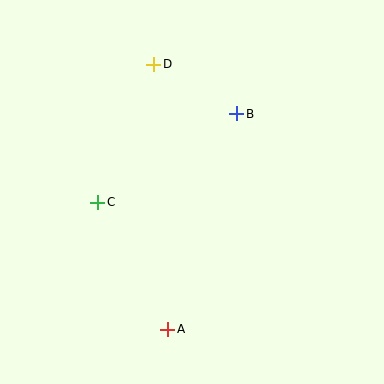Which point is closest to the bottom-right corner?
Point A is closest to the bottom-right corner.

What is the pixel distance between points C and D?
The distance between C and D is 149 pixels.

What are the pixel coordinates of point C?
Point C is at (98, 202).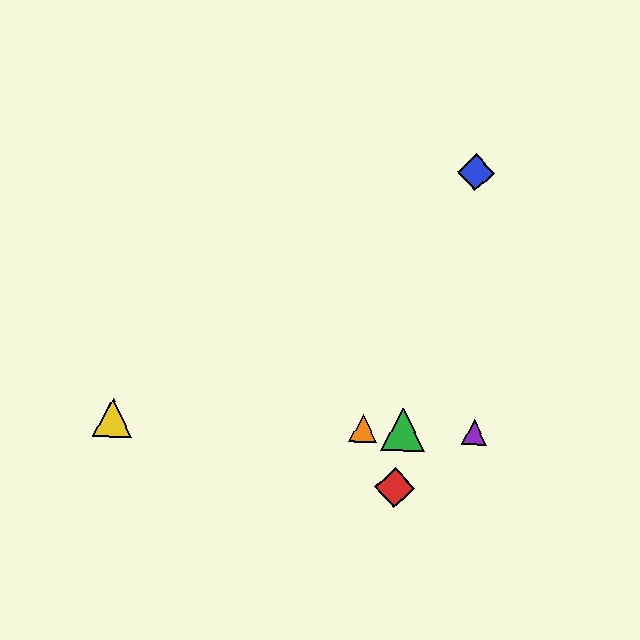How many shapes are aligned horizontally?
4 shapes (the green triangle, the yellow triangle, the purple triangle, the orange triangle) are aligned horizontally.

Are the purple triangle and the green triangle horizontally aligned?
Yes, both are at y≈433.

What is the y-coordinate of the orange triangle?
The orange triangle is at y≈428.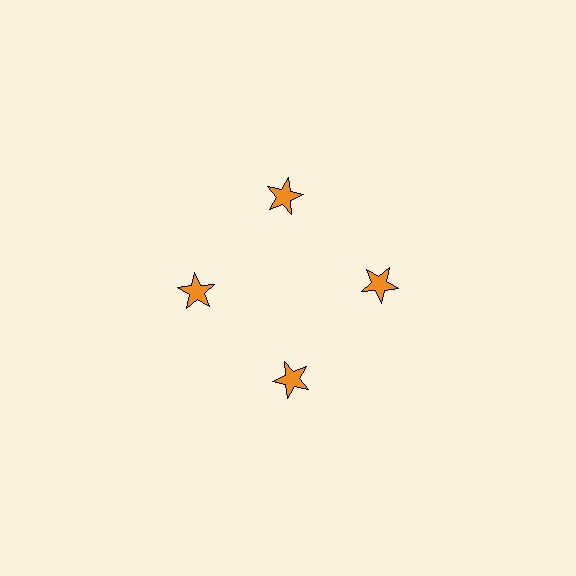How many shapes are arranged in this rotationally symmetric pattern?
There are 4 shapes, arranged in 4 groups of 1.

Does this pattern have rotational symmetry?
Yes, this pattern has 4-fold rotational symmetry. It looks the same after rotating 90 degrees around the center.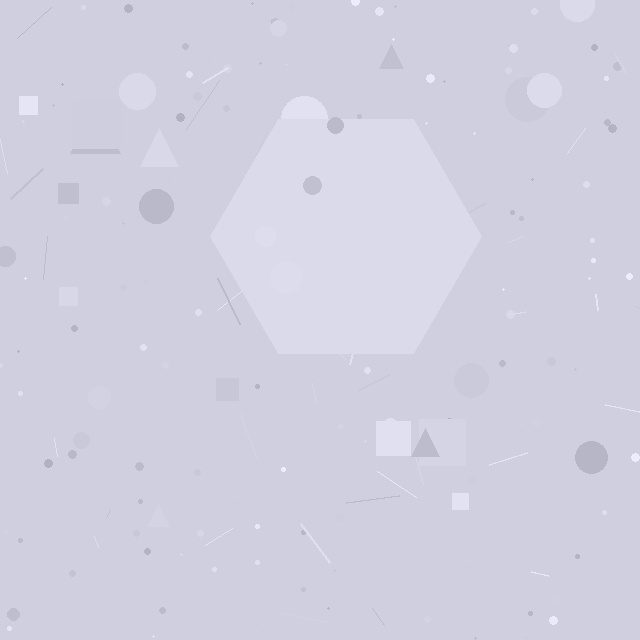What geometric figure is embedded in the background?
A hexagon is embedded in the background.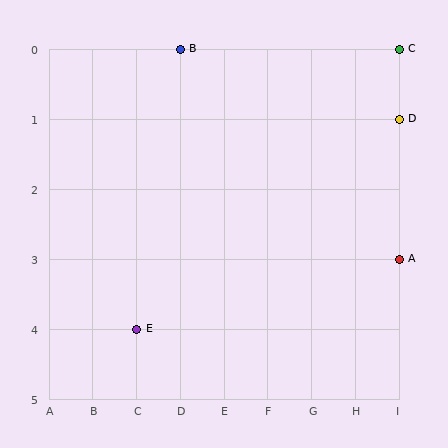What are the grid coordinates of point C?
Point C is at grid coordinates (I, 0).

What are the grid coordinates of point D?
Point D is at grid coordinates (I, 1).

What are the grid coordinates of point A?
Point A is at grid coordinates (I, 3).